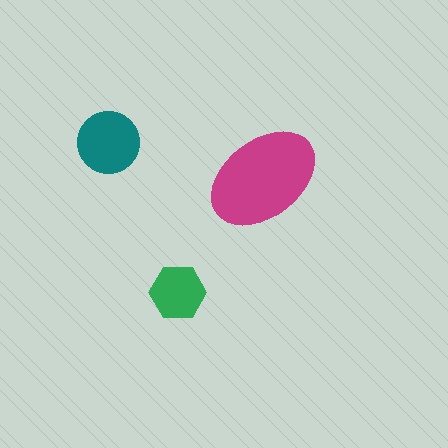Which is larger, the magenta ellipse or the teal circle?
The magenta ellipse.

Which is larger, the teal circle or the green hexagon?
The teal circle.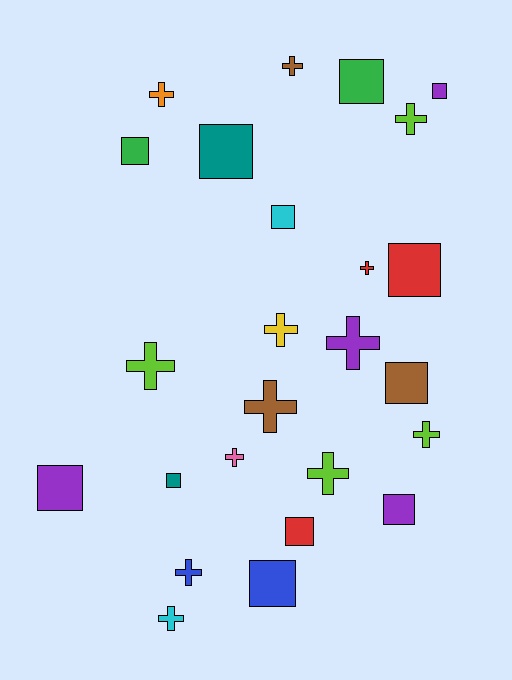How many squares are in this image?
There are 12 squares.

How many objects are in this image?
There are 25 objects.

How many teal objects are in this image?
There are 2 teal objects.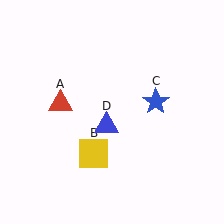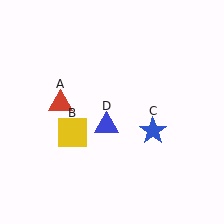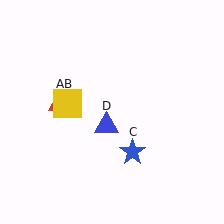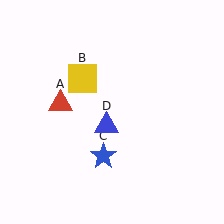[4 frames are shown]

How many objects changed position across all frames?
2 objects changed position: yellow square (object B), blue star (object C).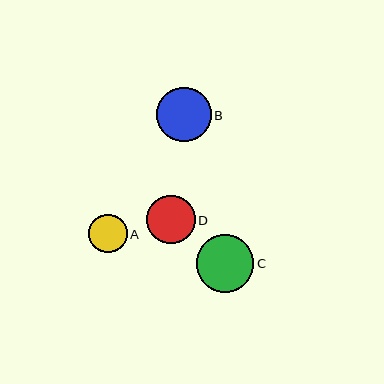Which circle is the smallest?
Circle A is the smallest with a size of approximately 38 pixels.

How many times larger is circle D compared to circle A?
Circle D is approximately 1.3 times the size of circle A.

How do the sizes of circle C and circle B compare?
Circle C and circle B are approximately the same size.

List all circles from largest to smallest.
From largest to smallest: C, B, D, A.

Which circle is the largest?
Circle C is the largest with a size of approximately 58 pixels.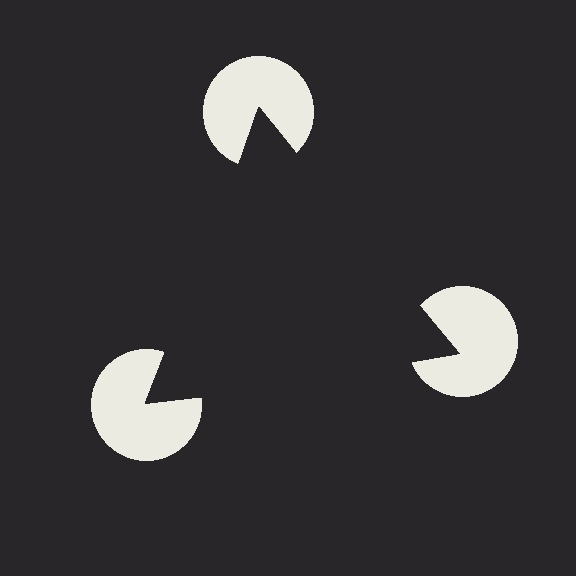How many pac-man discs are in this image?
There are 3 — one at each vertex of the illusory triangle.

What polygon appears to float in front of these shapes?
An illusory triangle — its edges are inferred from the aligned wedge cuts in the pac-man discs, not physically drawn.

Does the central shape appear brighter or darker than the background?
It typically appears slightly darker than the background, even though no actual brightness change is drawn.